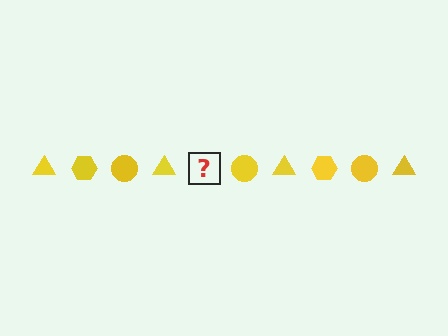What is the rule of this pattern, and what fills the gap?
The rule is that the pattern cycles through triangle, hexagon, circle shapes in yellow. The gap should be filled with a yellow hexagon.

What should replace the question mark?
The question mark should be replaced with a yellow hexagon.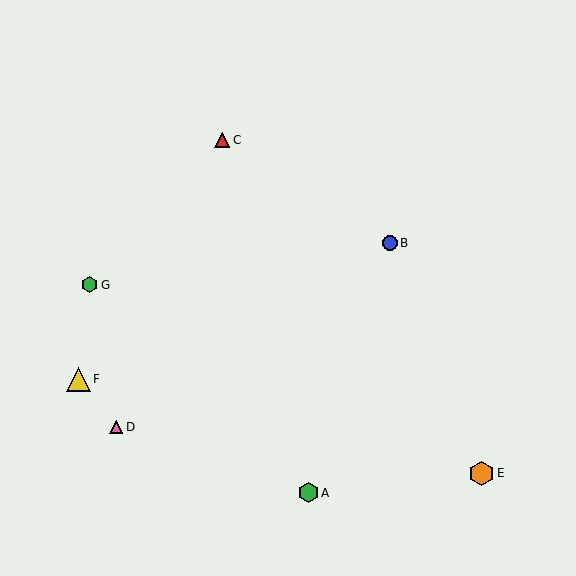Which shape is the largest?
The orange hexagon (labeled E) is the largest.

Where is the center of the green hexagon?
The center of the green hexagon is at (308, 493).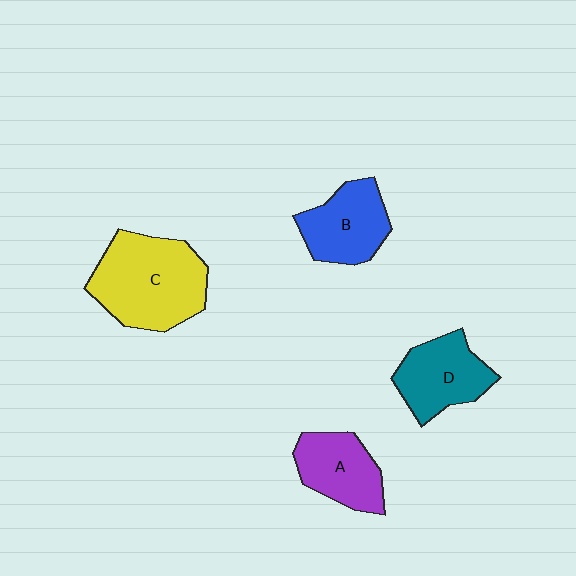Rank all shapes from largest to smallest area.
From largest to smallest: C (yellow), D (teal), B (blue), A (purple).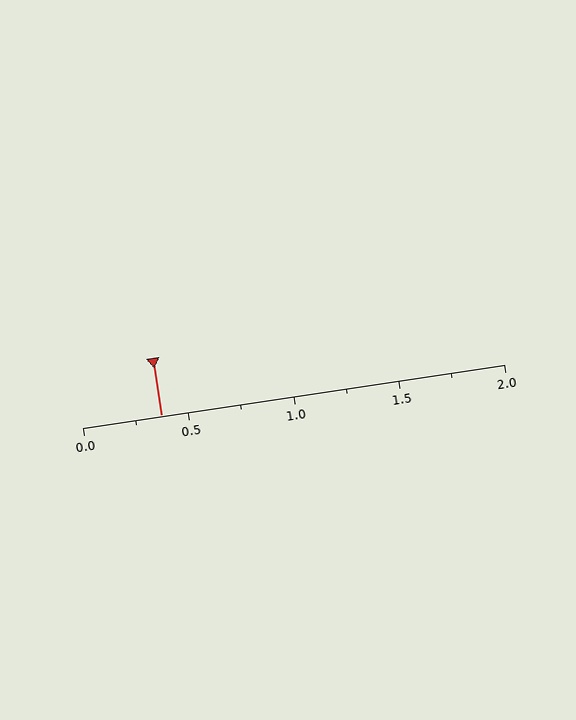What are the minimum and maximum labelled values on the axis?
The axis runs from 0.0 to 2.0.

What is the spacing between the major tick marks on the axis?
The major ticks are spaced 0.5 apart.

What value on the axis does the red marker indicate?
The marker indicates approximately 0.38.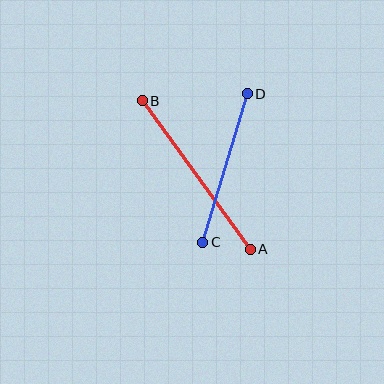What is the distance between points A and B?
The distance is approximately 184 pixels.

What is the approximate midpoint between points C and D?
The midpoint is at approximately (225, 168) pixels.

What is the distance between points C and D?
The distance is approximately 155 pixels.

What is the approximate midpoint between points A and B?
The midpoint is at approximately (196, 175) pixels.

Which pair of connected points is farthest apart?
Points A and B are farthest apart.